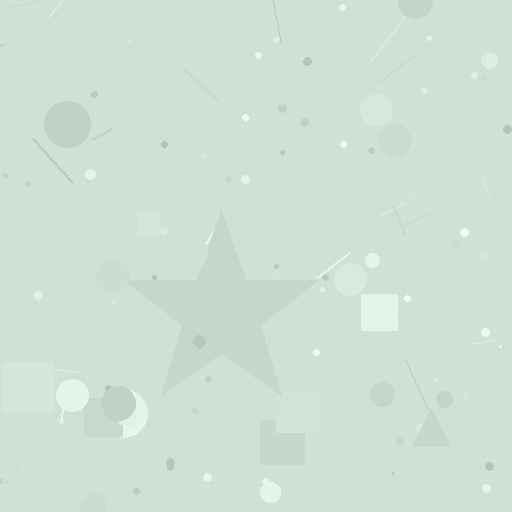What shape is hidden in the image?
A star is hidden in the image.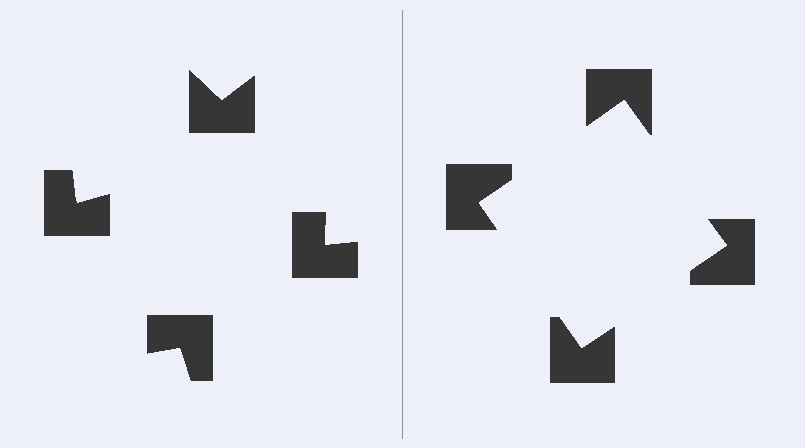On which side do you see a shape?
An illusory square appears on the right side. On the left side the wedge cuts are rotated, so no coherent shape forms.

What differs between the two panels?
The notched squares are positioned identically on both sides; only the wedge orientations differ. On the right they align to a square; on the left they are misaligned.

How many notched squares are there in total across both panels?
8 — 4 on each side.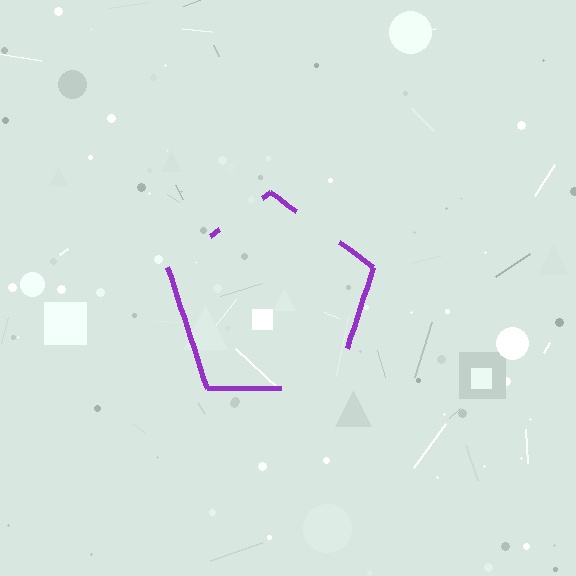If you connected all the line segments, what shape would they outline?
They would outline a pentagon.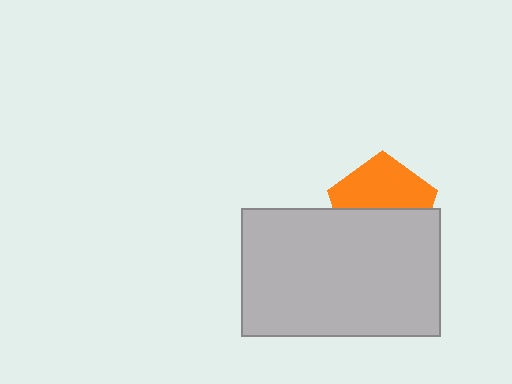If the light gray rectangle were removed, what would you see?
You would see the complete orange pentagon.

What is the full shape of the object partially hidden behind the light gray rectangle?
The partially hidden object is an orange pentagon.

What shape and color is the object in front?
The object in front is a light gray rectangle.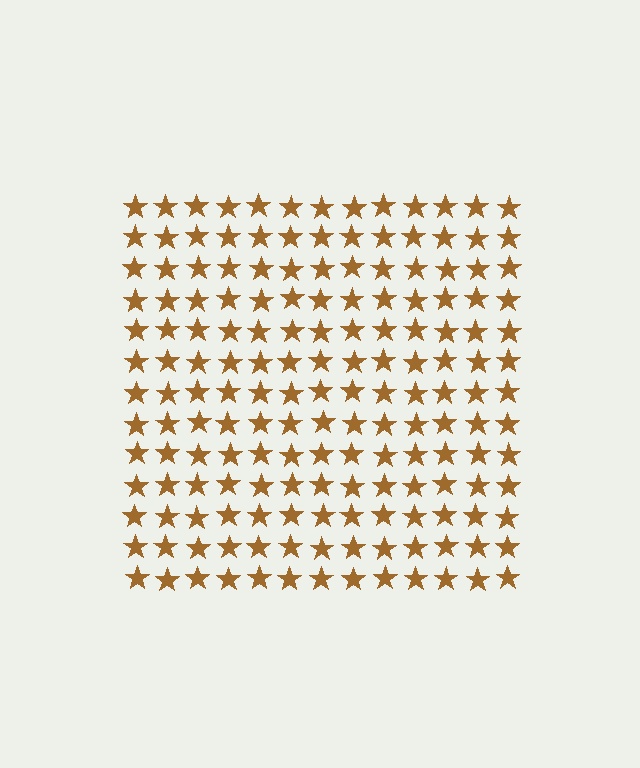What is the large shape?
The large shape is a square.